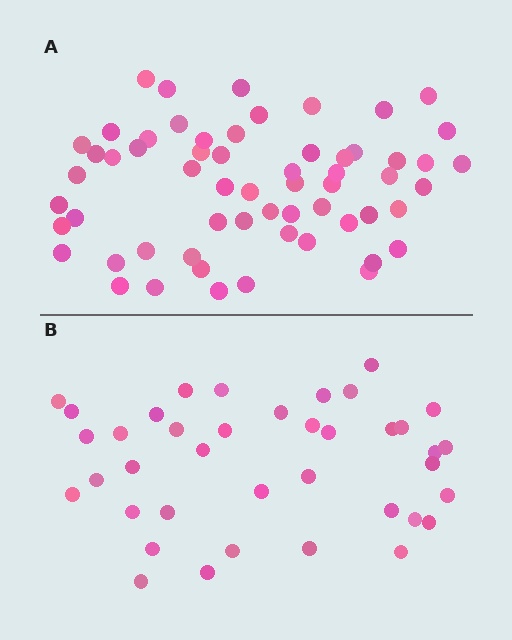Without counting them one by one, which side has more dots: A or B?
Region A (the top region) has more dots.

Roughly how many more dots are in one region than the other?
Region A has approximately 20 more dots than region B.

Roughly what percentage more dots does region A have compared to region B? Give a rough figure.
About 55% more.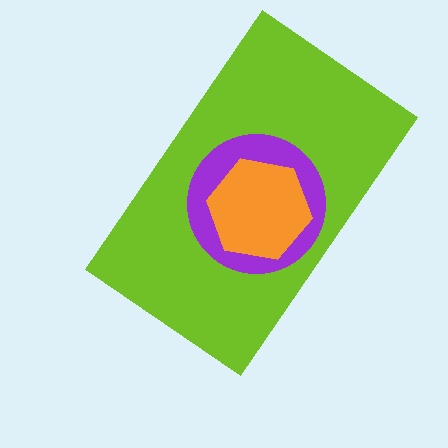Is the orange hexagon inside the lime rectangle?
Yes.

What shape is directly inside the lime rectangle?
The purple circle.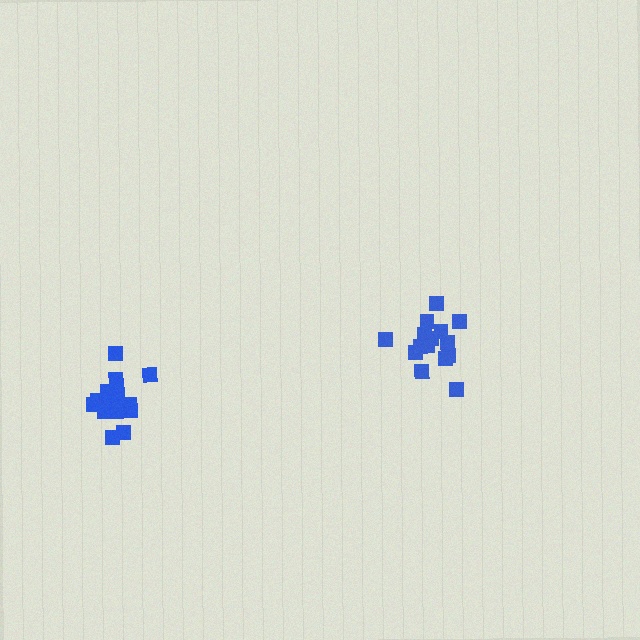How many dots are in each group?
Group 1: 16 dots, Group 2: 17 dots (33 total).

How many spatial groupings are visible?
There are 2 spatial groupings.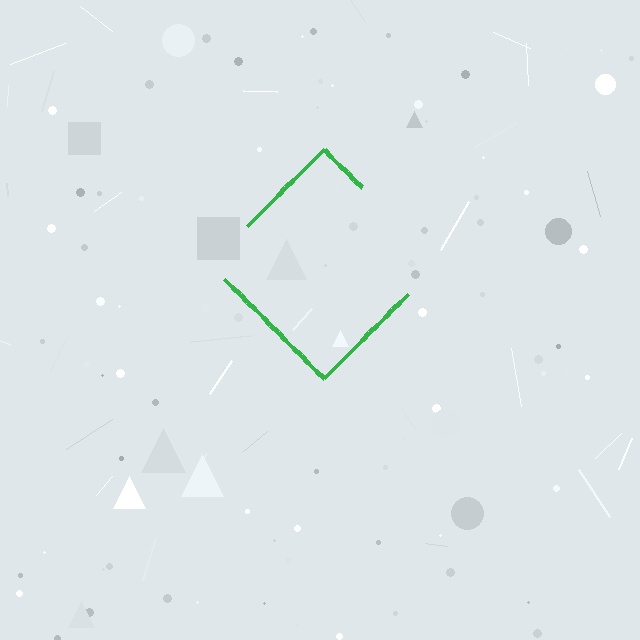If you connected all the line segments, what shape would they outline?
They would outline a diamond.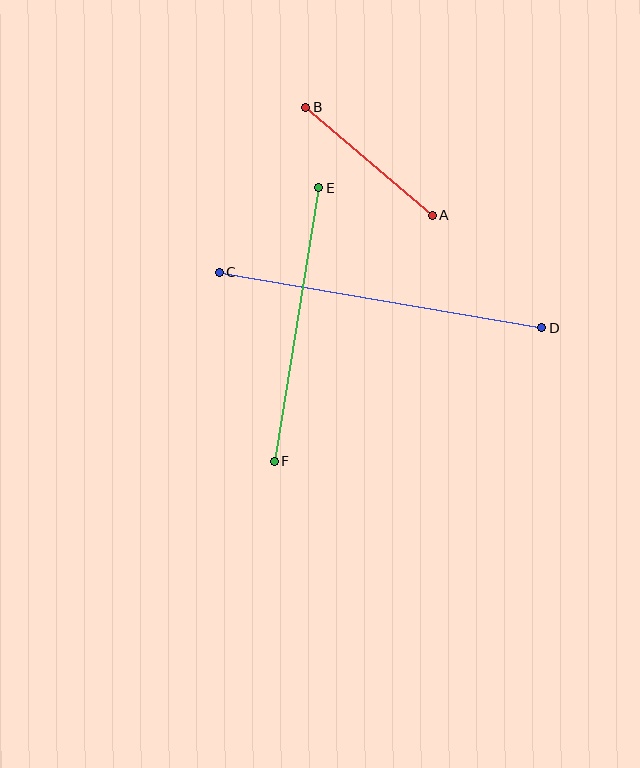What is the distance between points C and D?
The distance is approximately 327 pixels.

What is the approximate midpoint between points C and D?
The midpoint is at approximately (380, 300) pixels.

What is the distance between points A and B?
The distance is approximately 166 pixels.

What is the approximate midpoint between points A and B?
The midpoint is at approximately (369, 161) pixels.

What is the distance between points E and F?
The distance is approximately 277 pixels.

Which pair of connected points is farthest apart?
Points C and D are farthest apart.